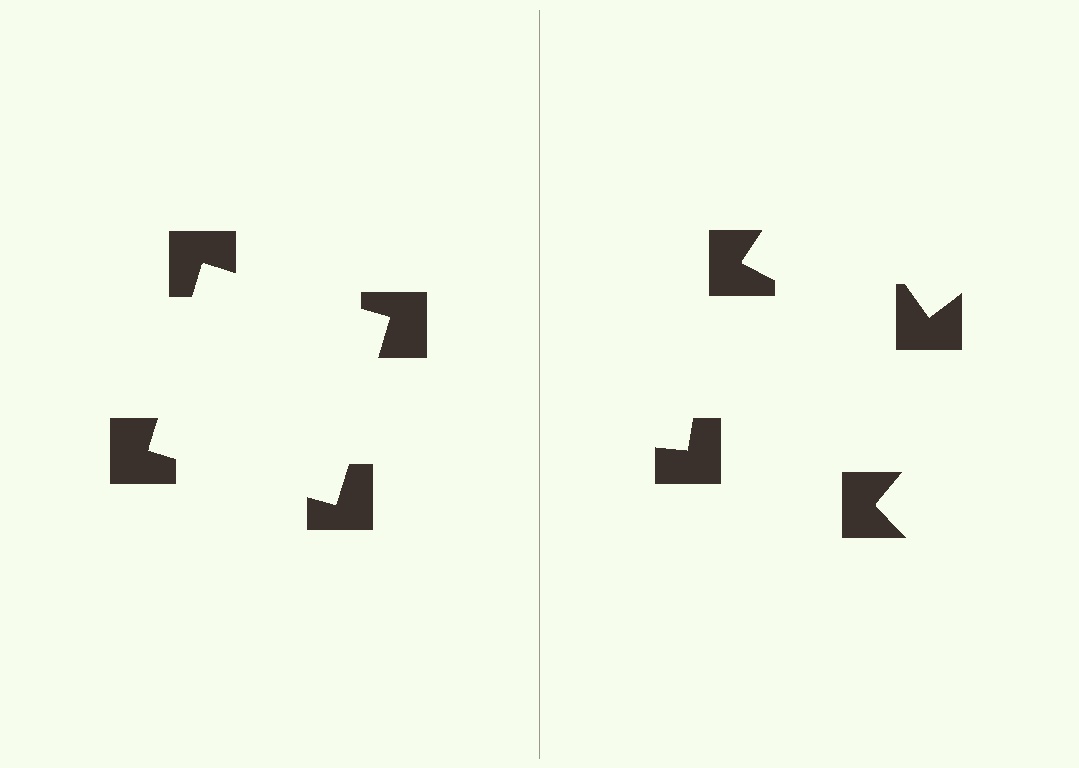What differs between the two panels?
The notched squares are positioned identically on both sides; only the wedge orientations differ. On the left they align to a square; on the right they are misaligned.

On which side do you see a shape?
An illusory square appears on the left side. On the right side the wedge cuts are rotated, so no coherent shape forms.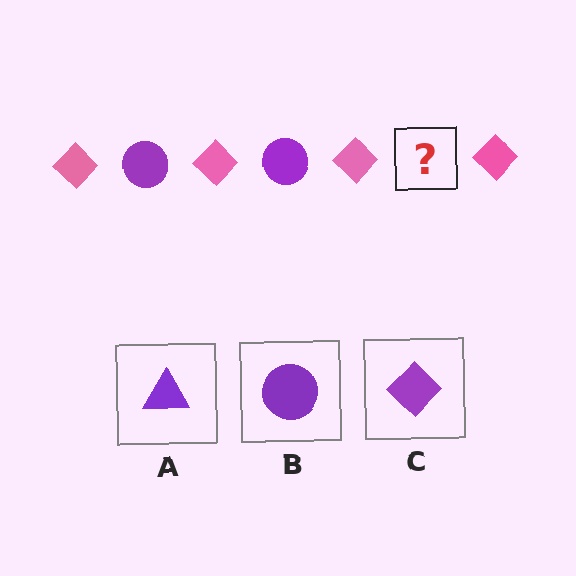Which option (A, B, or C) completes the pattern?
B.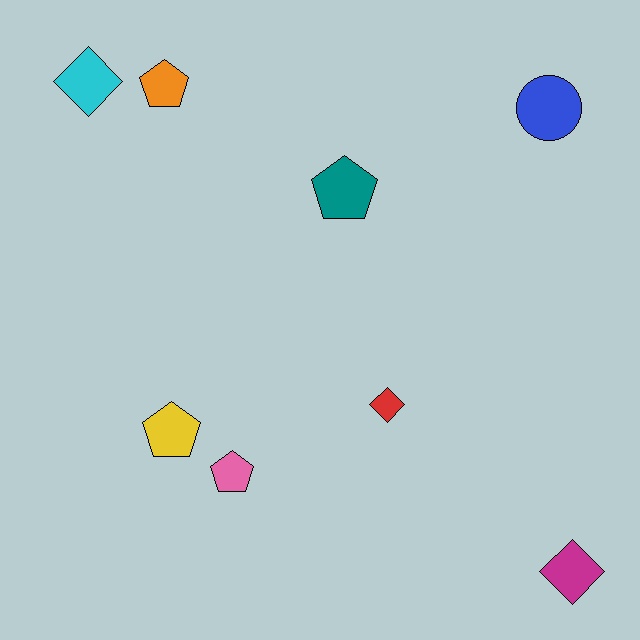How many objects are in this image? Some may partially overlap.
There are 8 objects.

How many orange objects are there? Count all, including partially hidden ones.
There is 1 orange object.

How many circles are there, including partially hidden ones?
There is 1 circle.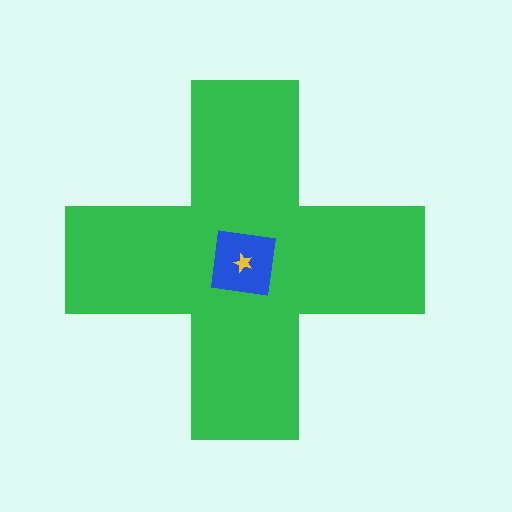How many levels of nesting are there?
3.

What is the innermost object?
The yellow star.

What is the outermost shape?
The green cross.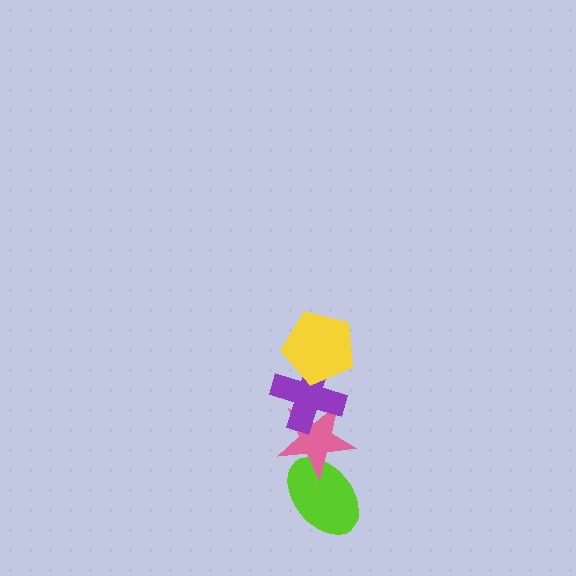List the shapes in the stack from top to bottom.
From top to bottom: the yellow pentagon, the purple cross, the pink star, the lime ellipse.